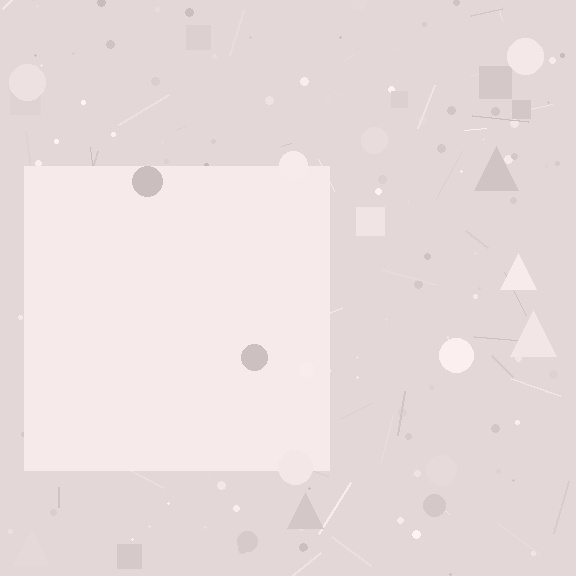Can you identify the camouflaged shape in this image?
The camouflaged shape is a square.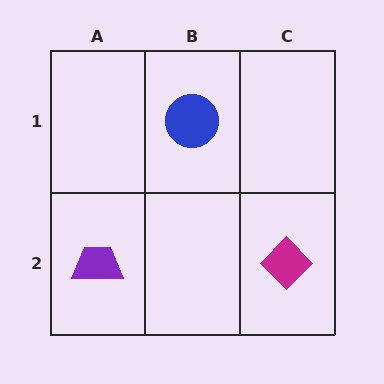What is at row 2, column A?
A purple trapezoid.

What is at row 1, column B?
A blue circle.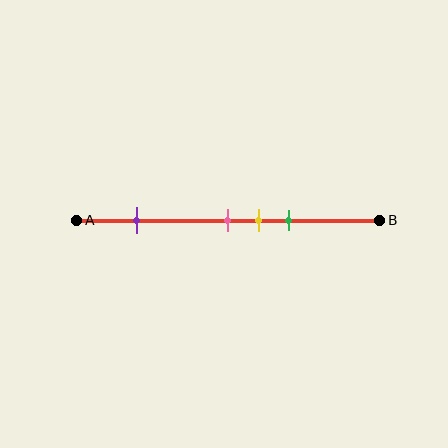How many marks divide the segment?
There are 4 marks dividing the segment.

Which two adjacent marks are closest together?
The pink and yellow marks are the closest adjacent pair.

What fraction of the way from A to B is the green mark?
The green mark is approximately 70% (0.7) of the way from A to B.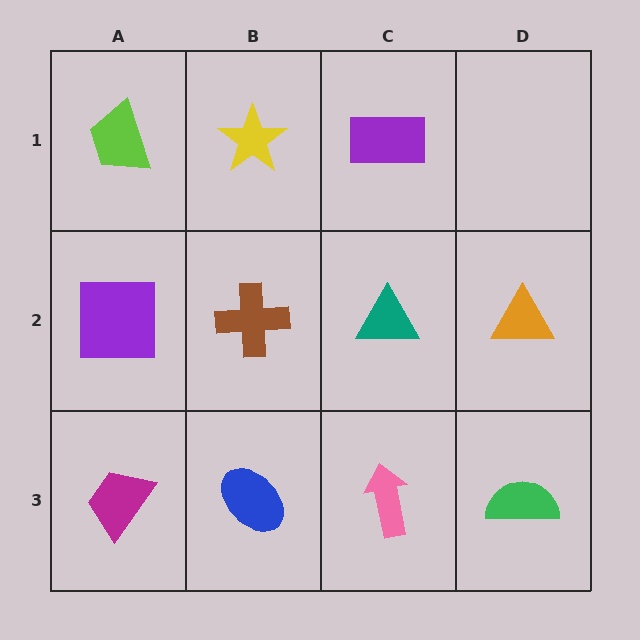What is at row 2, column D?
An orange triangle.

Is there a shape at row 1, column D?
No, that cell is empty.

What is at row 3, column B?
A blue ellipse.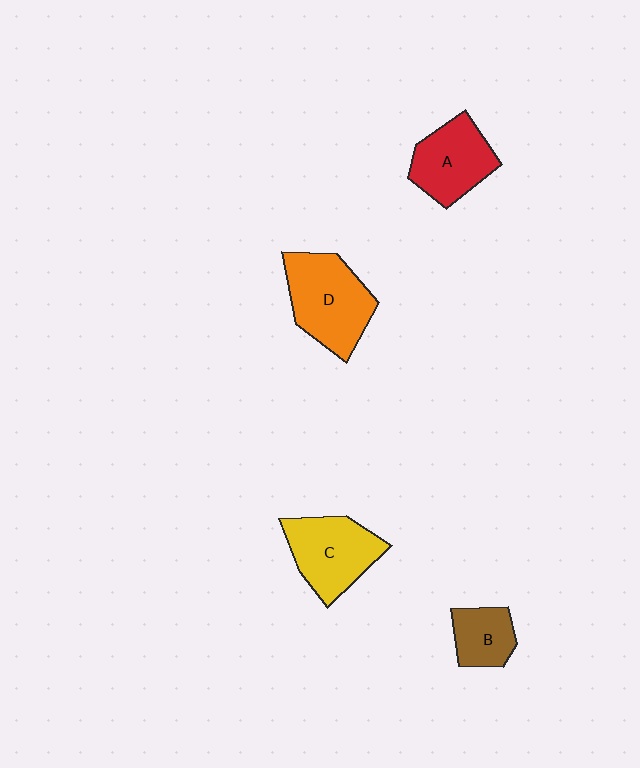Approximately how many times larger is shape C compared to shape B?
Approximately 1.8 times.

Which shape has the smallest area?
Shape B (brown).